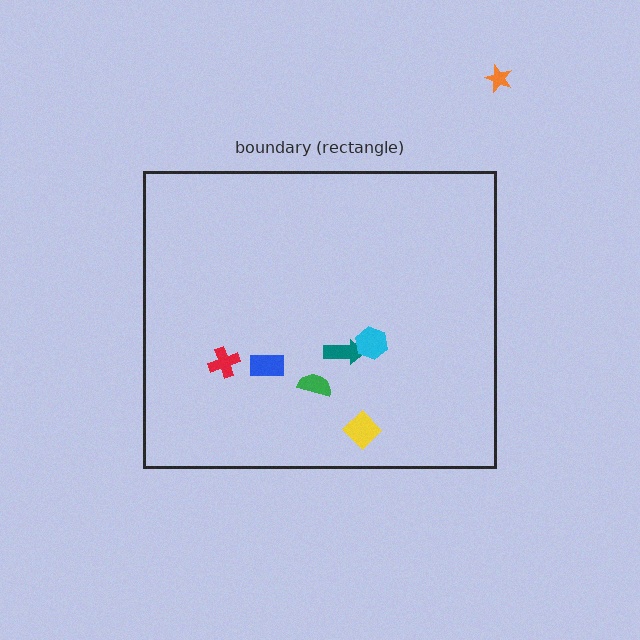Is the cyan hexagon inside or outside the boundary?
Inside.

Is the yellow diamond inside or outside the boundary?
Inside.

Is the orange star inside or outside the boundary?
Outside.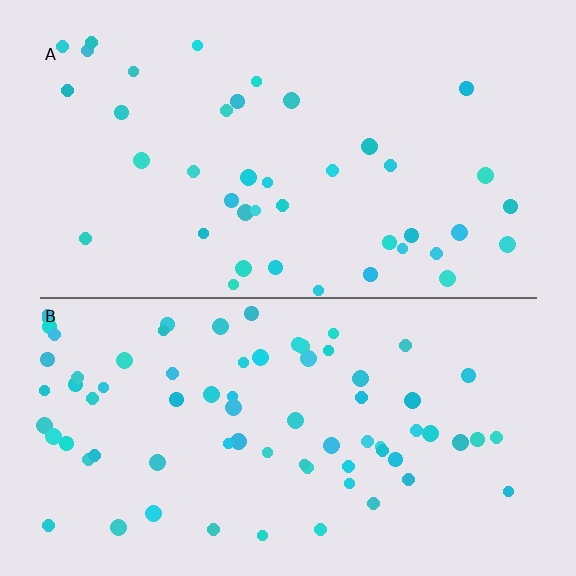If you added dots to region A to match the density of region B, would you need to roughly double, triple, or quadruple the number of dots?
Approximately double.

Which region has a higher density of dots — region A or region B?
B (the bottom).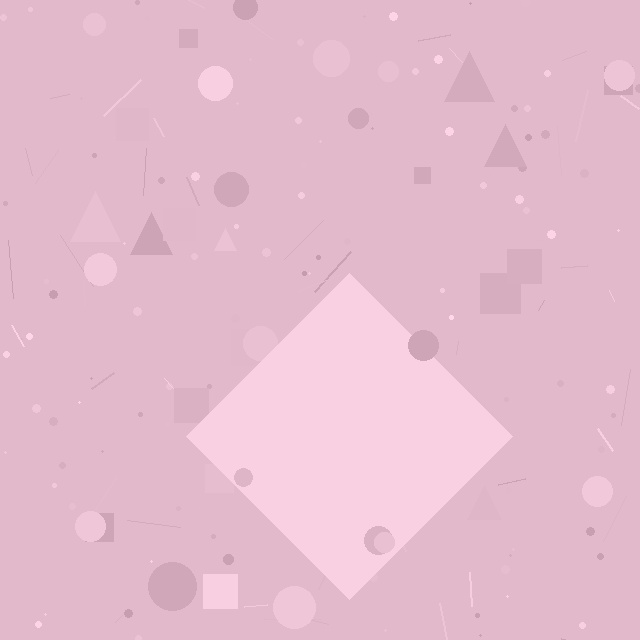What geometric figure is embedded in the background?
A diamond is embedded in the background.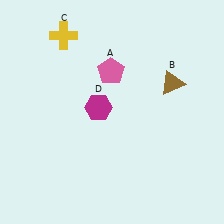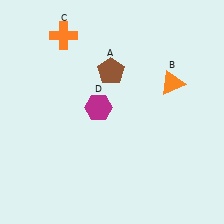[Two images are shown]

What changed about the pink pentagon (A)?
In Image 1, A is pink. In Image 2, it changed to brown.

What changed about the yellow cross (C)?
In Image 1, C is yellow. In Image 2, it changed to orange.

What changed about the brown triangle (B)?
In Image 1, B is brown. In Image 2, it changed to orange.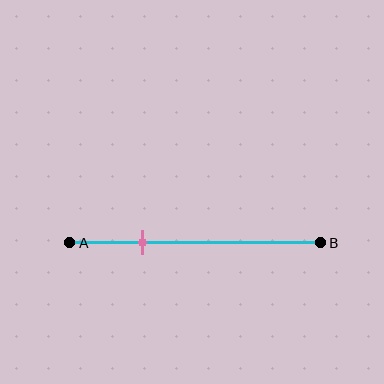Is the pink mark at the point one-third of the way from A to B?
No, the mark is at about 30% from A, not at the 33% one-third point.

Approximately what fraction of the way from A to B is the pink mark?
The pink mark is approximately 30% of the way from A to B.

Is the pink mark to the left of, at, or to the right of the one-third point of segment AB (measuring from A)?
The pink mark is to the left of the one-third point of segment AB.